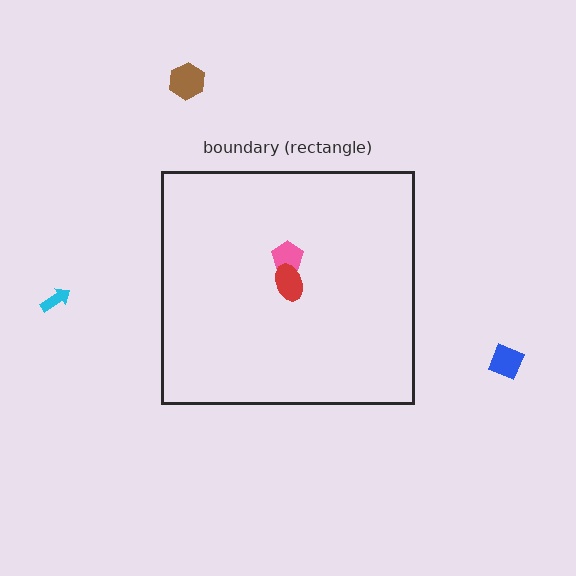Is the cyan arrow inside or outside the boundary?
Outside.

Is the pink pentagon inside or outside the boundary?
Inside.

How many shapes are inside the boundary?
2 inside, 3 outside.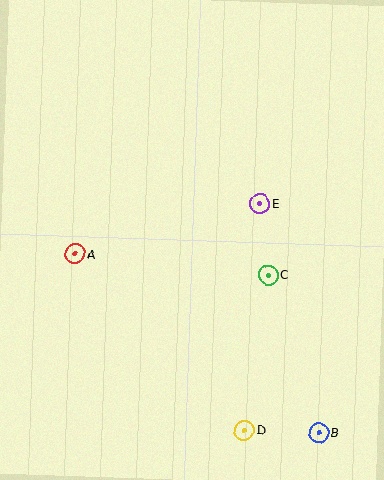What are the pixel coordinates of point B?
Point B is at (319, 433).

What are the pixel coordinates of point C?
Point C is at (268, 275).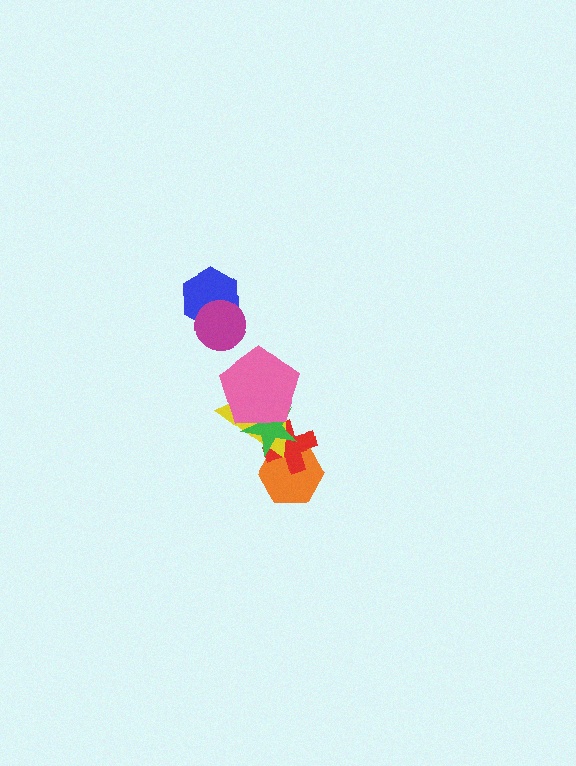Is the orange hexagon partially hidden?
Yes, it is partially covered by another shape.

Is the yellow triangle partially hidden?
Yes, it is partially covered by another shape.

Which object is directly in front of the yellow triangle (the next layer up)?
The green star is directly in front of the yellow triangle.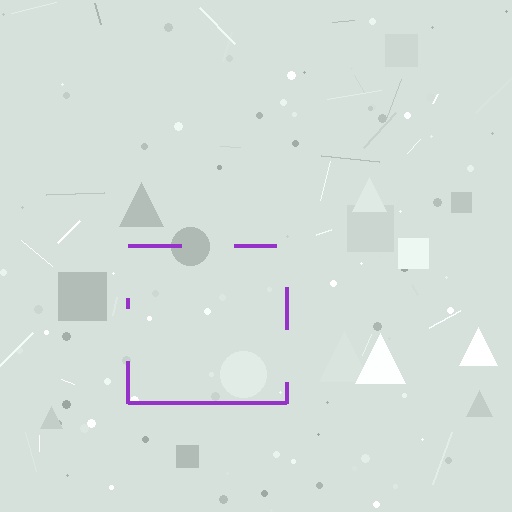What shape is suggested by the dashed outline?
The dashed outline suggests a square.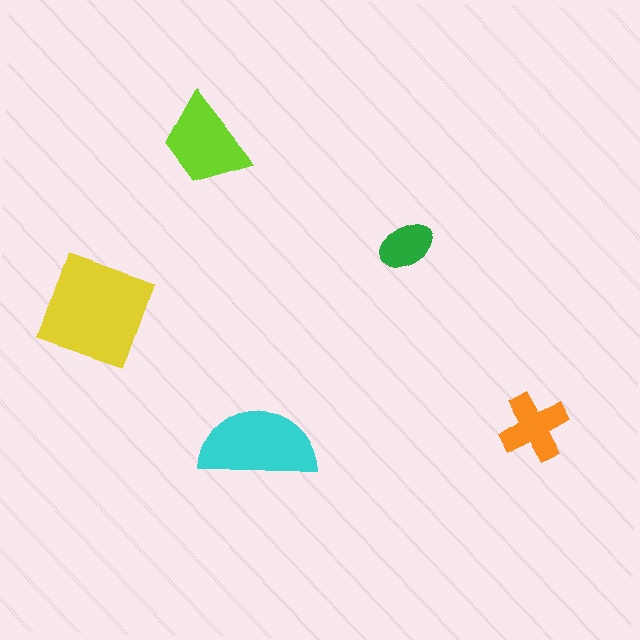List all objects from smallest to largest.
The green ellipse, the orange cross, the lime trapezoid, the cyan semicircle, the yellow diamond.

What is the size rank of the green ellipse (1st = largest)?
5th.